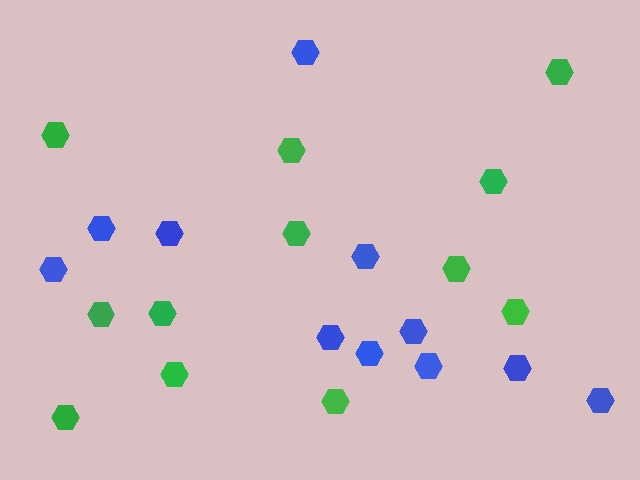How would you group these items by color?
There are 2 groups: one group of blue hexagons (11) and one group of green hexagons (12).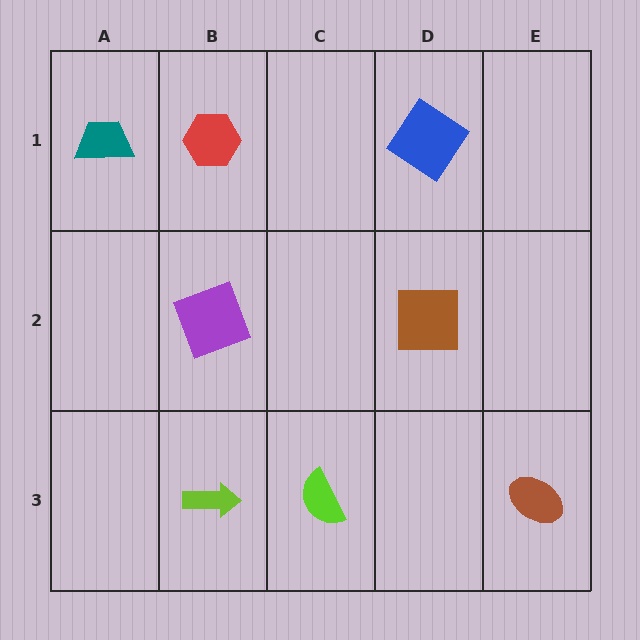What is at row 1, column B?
A red hexagon.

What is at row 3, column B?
A lime arrow.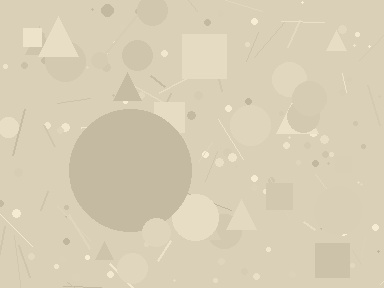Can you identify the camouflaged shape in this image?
The camouflaged shape is a circle.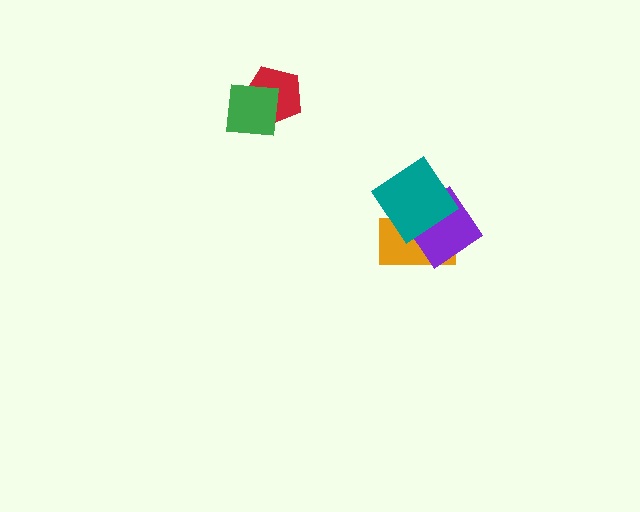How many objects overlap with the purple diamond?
2 objects overlap with the purple diamond.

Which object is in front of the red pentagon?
The green square is in front of the red pentagon.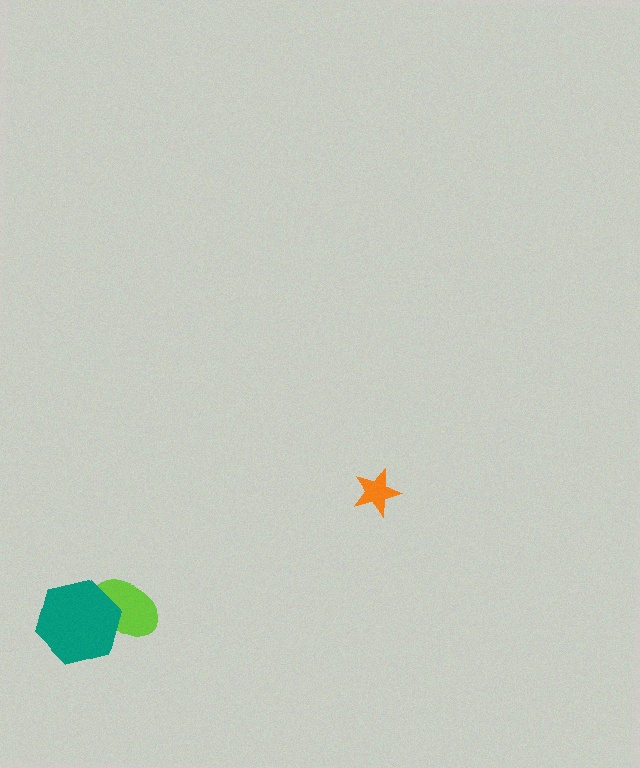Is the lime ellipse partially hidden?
Yes, it is partially covered by another shape.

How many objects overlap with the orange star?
0 objects overlap with the orange star.